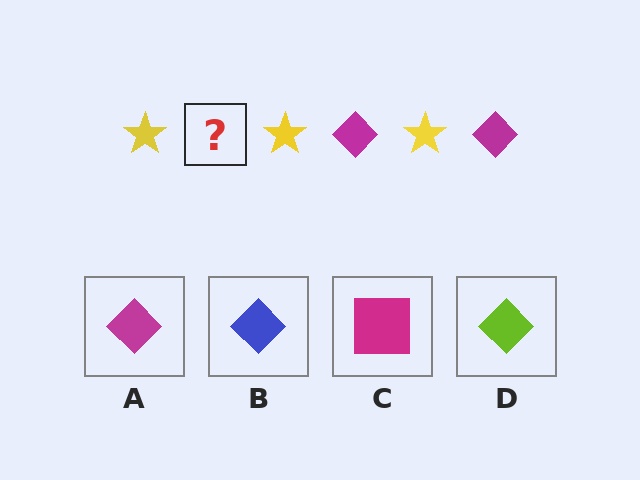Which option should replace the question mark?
Option A.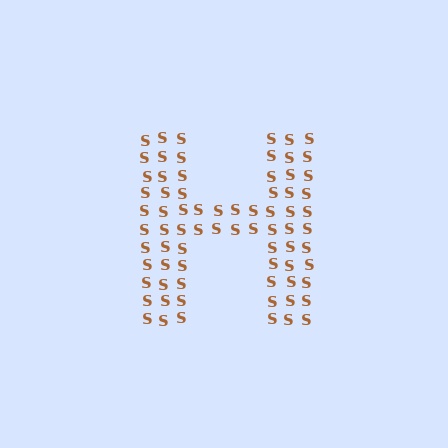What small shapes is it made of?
It is made of small letter S's.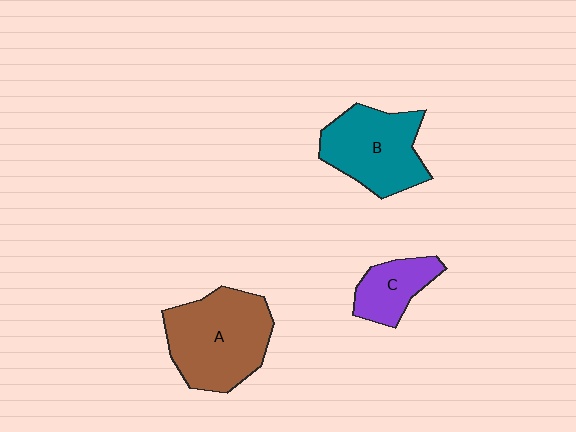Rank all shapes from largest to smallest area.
From largest to smallest: A (brown), B (teal), C (purple).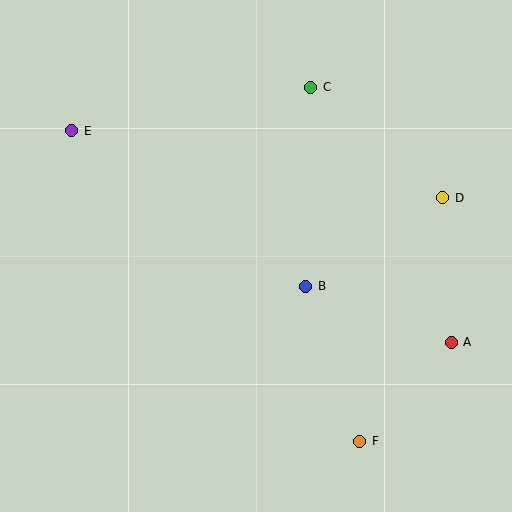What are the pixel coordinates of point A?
Point A is at (451, 342).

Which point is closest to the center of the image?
Point B at (306, 286) is closest to the center.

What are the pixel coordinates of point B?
Point B is at (306, 286).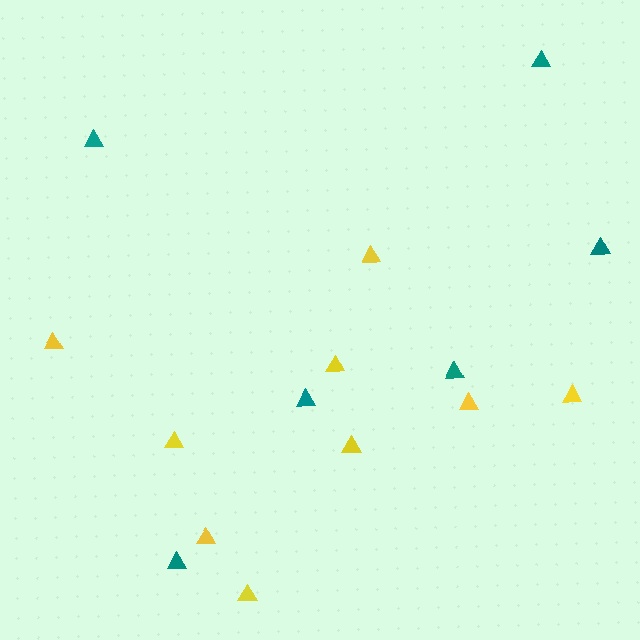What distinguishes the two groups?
There are 2 groups: one group of teal triangles (6) and one group of yellow triangles (9).